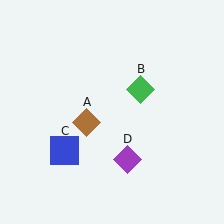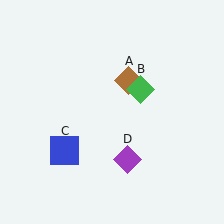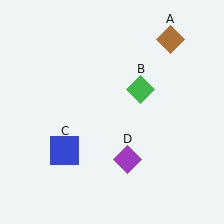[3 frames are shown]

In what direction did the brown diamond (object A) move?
The brown diamond (object A) moved up and to the right.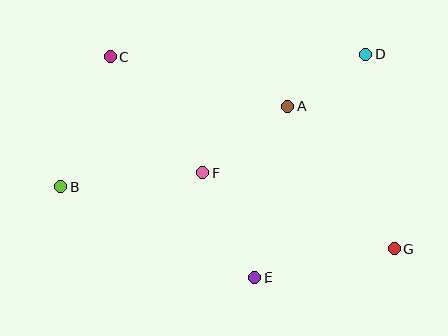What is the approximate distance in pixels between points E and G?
The distance between E and G is approximately 142 pixels.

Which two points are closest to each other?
Points A and D are closest to each other.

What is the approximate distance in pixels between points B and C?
The distance between B and C is approximately 139 pixels.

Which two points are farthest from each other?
Points C and G are farthest from each other.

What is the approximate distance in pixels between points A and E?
The distance between A and E is approximately 174 pixels.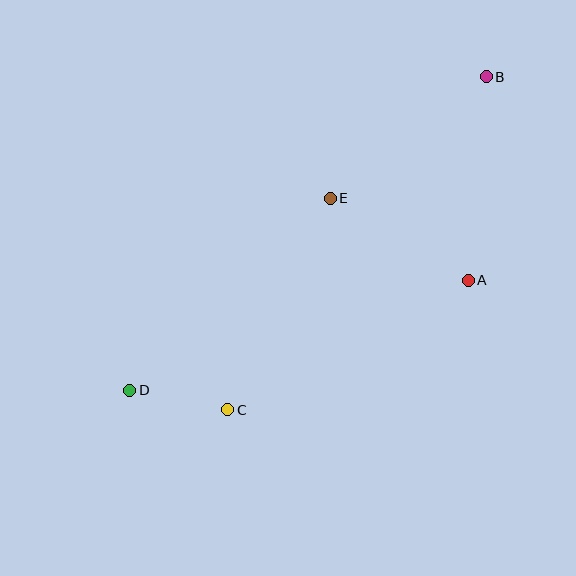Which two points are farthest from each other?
Points B and D are farthest from each other.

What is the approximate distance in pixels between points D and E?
The distance between D and E is approximately 277 pixels.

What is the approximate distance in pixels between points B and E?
The distance between B and E is approximately 198 pixels.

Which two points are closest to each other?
Points C and D are closest to each other.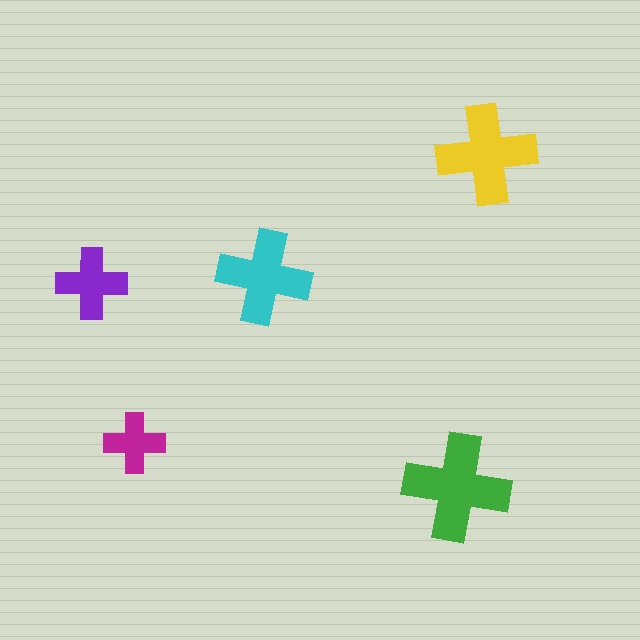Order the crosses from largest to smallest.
the green one, the yellow one, the cyan one, the purple one, the magenta one.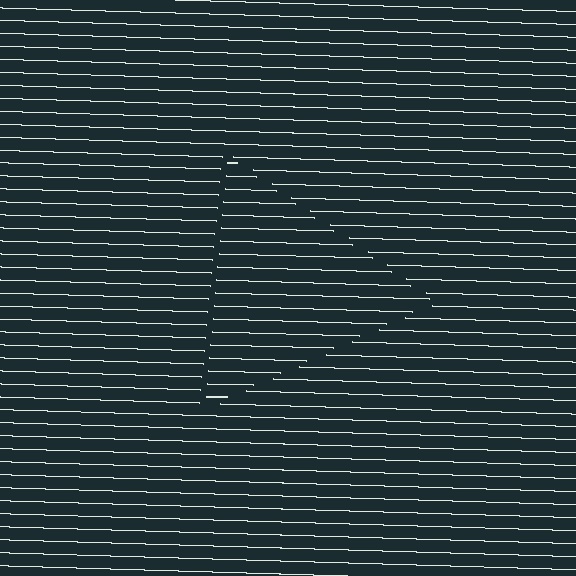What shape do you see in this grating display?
An illusory triangle. The interior of the shape contains the same grating, shifted by half a period — the contour is defined by the phase discontinuity where line-ends from the inner and outer gratings abut.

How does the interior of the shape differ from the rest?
The interior of the shape contains the same grating, shifted by half a period — the contour is defined by the phase discontinuity where line-ends from the inner and outer gratings abut.